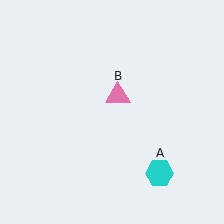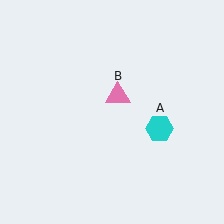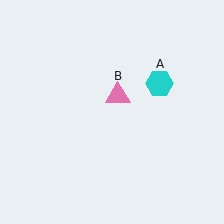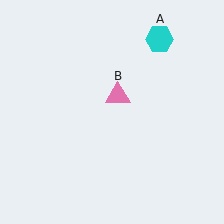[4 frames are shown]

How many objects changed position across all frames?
1 object changed position: cyan hexagon (object A).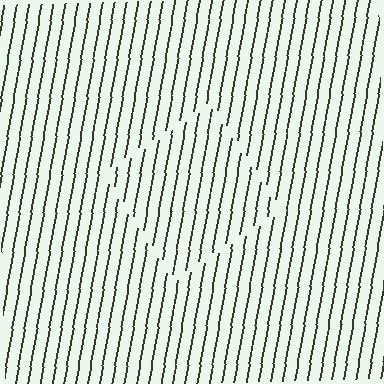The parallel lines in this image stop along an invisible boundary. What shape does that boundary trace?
An illusory square. The interior of the shape contains the same grating, shifted by half a period — the contour is defined by the phase discontinuity where line-ends from the inner and outer gratings abut.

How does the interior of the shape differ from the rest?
The interior of the shape contains the same grating, shifted by half a period — the contour is defined by the phase discontinuity where line-ends from the inner and outer gratings abut.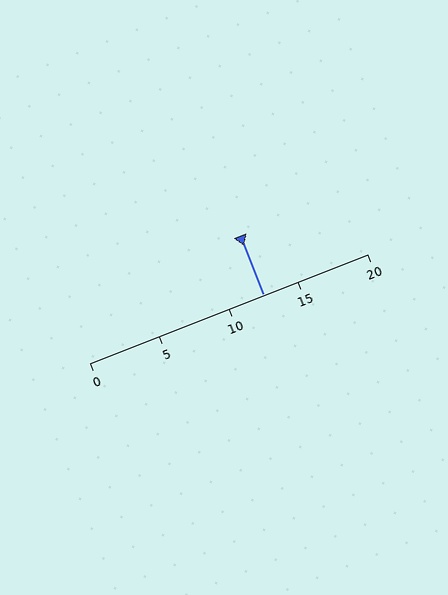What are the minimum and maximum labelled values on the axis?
The axis runs from 0 to 20.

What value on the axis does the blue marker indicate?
The marker indicates approximately 12.5.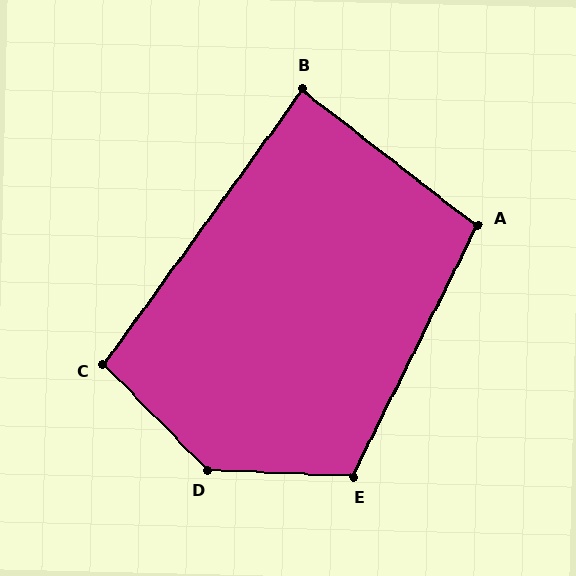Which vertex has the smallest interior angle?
B, at approximately 88 degrees.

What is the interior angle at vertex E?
Approximately 114 degrees (obtuse).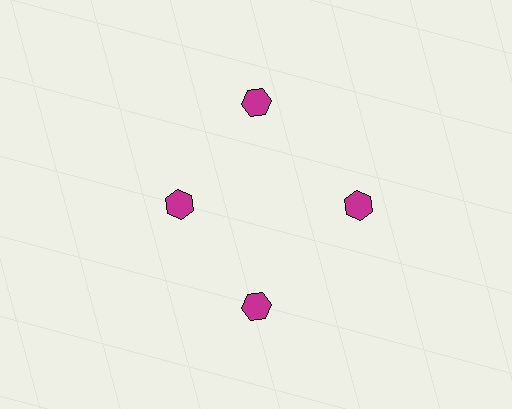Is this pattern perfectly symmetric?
No. The 4 magenta hexagons are arranged in a ring, but one element near the 9 o'clock position is pulled inward toward the center, breaking the 4-fold rotational symmetry.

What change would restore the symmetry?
The symmetry would be restored by moving it outward, back onto the ring so that all 4 hexagons sit at equal angles and equal distance from the center.